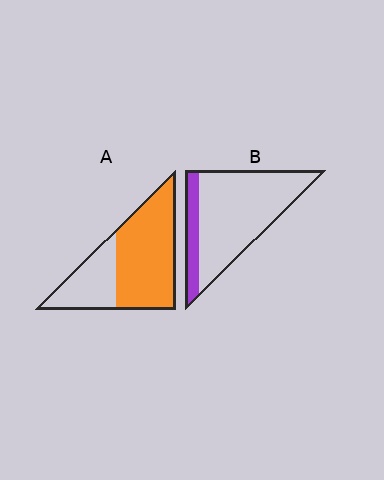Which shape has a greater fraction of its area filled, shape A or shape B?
Shape A.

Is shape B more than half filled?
No.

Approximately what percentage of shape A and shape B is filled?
A is approximately 65% and B is approximately 20%.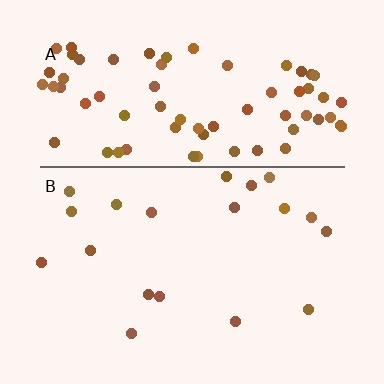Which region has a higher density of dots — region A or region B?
A (the top).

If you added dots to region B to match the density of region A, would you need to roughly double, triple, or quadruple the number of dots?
Approximately quadruple.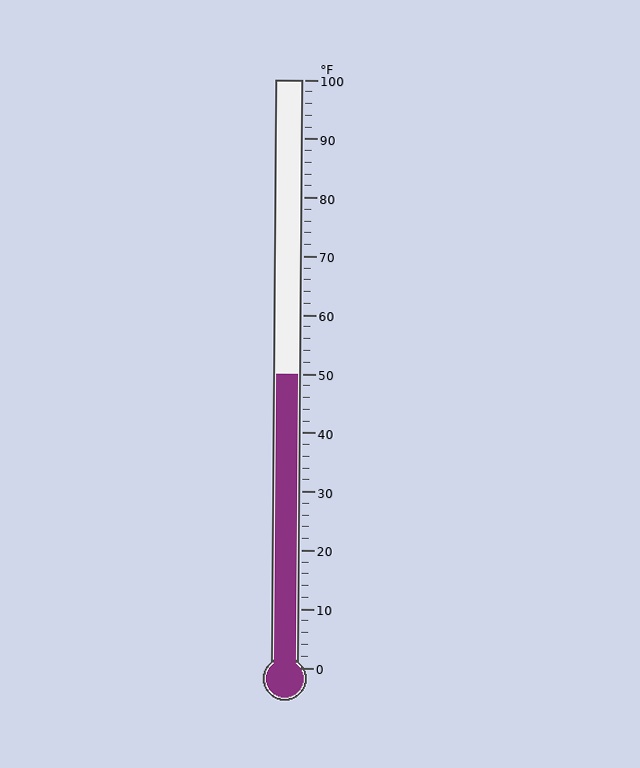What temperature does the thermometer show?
The thermometer shows approximately 50°F.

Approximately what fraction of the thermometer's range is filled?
The thermometer is filled to approximately 50% of its range.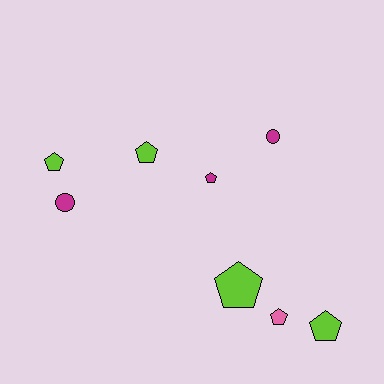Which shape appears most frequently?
Pentagon, with 6 objects.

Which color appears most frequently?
Lime, with 4 objects.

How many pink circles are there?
There are no pink circles.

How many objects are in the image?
There are 8 objects.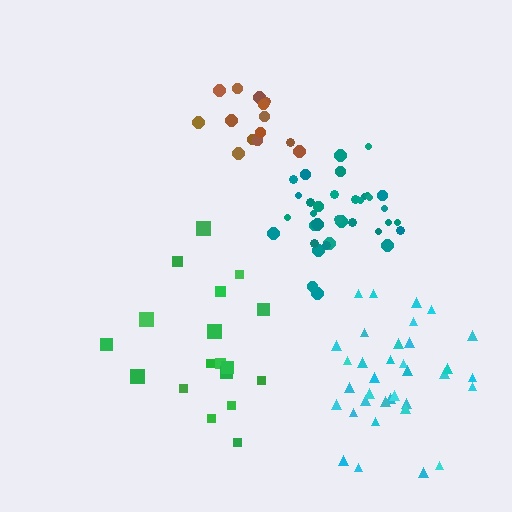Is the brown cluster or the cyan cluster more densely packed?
Brown.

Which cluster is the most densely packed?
Teal.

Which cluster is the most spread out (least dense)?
Green.